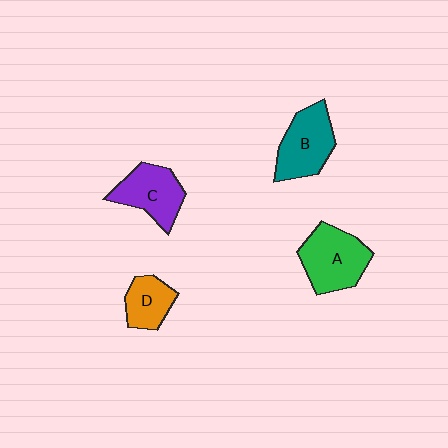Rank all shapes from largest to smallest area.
From largest to smallest: A (green), B (teal), C (purple), D (orange).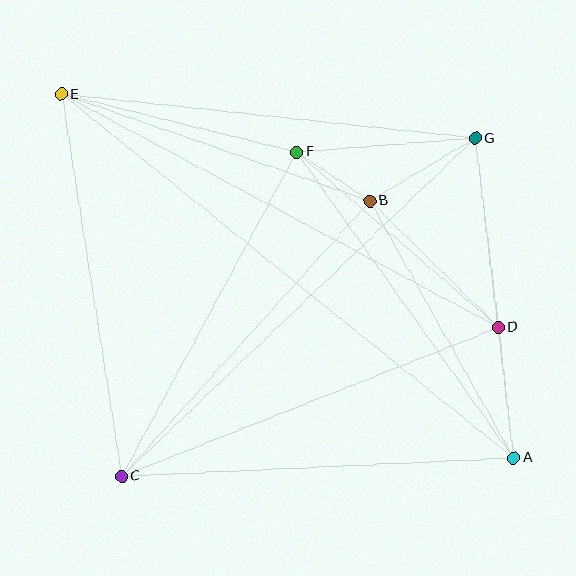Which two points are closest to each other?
Points B and F are closest to each other.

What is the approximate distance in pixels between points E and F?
The distance between E and F is approximately 242 pixels.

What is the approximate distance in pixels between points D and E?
The distance between D and E is approximately 495 pixels.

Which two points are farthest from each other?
Points A and E are farthest from each other.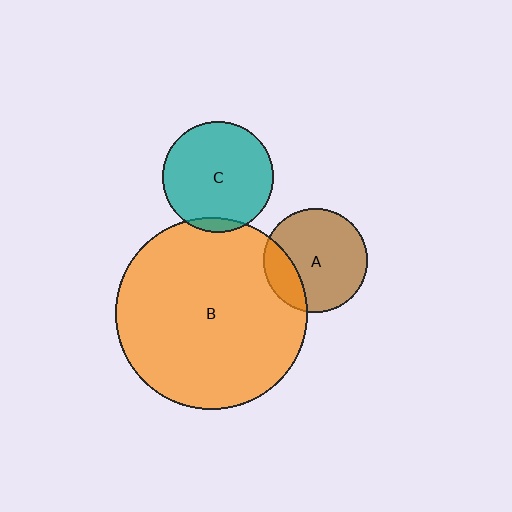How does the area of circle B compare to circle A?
Approximately 3.4 times.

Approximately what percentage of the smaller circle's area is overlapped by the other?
Approximately 20%.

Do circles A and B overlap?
Yes.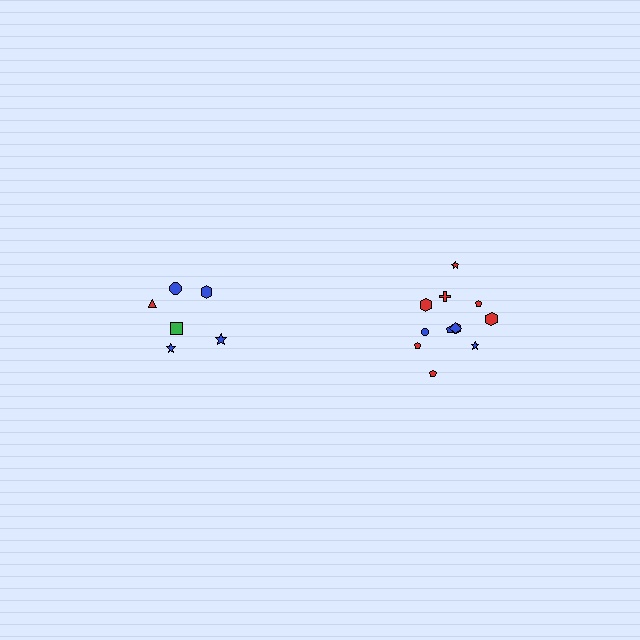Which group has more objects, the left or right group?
The right group.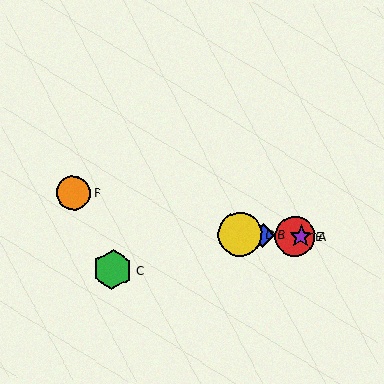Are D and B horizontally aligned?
Yes, both are at y≈234.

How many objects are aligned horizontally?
4 objects (A, B, D, E) are aligned horizontally.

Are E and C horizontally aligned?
No, E is at y≈237 and C is at y≈270.